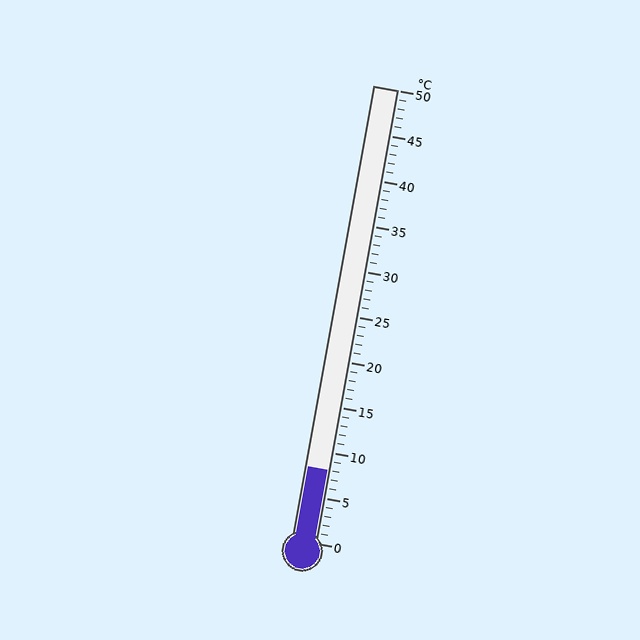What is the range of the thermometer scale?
The thermometer scale ranges from 0°C to 50°C.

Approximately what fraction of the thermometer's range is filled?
The thermometer is filled to approximately 15% of its range.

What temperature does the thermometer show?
The thermometer shows approximately 8°C.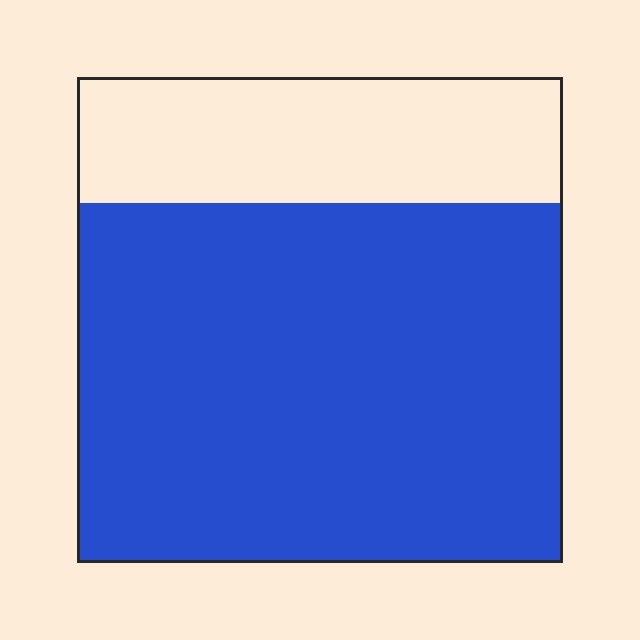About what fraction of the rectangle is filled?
About three quarters (3/4).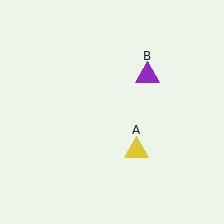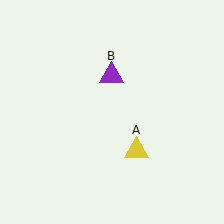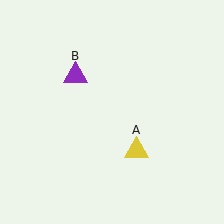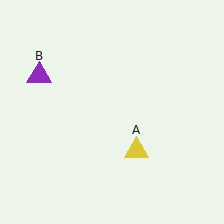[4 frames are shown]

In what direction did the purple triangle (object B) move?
The purple triangle (object B) moved left.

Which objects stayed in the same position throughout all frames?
Yellow triangle (object A) remained stationary.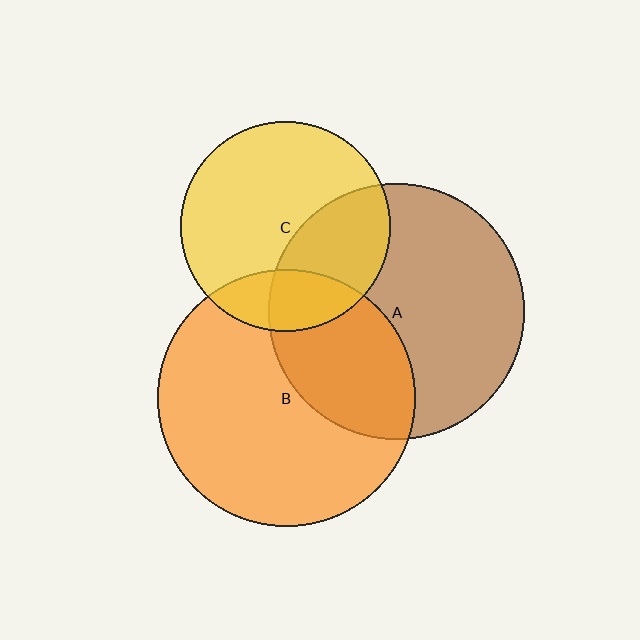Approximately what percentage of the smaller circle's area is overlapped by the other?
Approximately 20%.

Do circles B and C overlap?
Yes.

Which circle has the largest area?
Circle B (orange).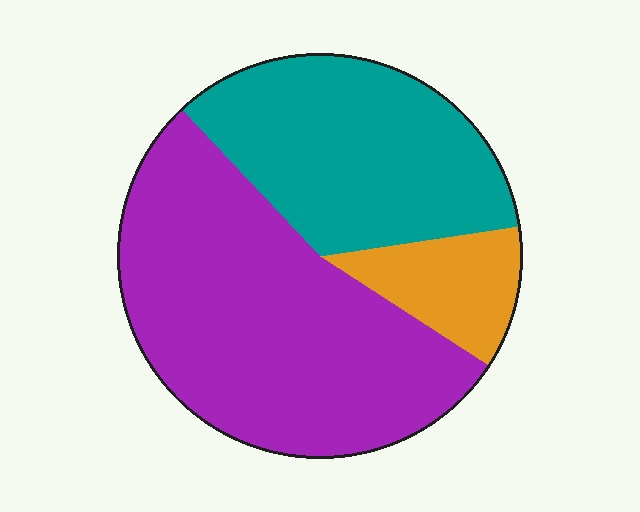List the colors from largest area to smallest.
From largest to smallest: purple, teal, orange.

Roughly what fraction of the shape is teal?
Teal covers roughly 35% of the shape.